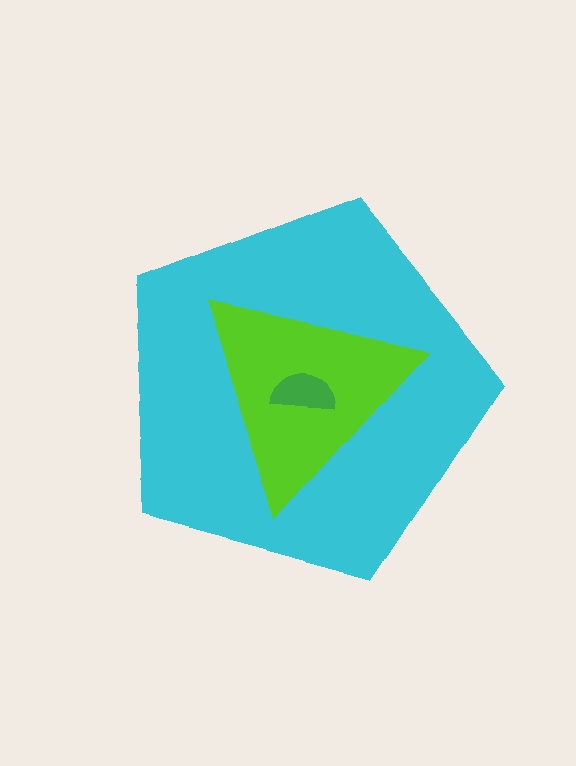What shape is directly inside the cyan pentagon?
The lime triangle.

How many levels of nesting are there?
3.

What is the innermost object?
The green semicircle.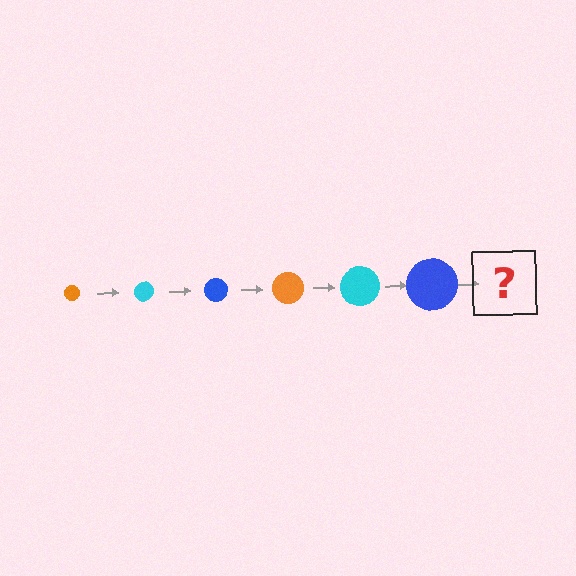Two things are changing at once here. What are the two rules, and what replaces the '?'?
The two rules are that the circle grows larger each step and the color cycles through orange, cyan, and blue. The '?' should be an orange circle, larger than the previous one.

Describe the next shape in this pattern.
It should be an orange circle, larger than the previous one.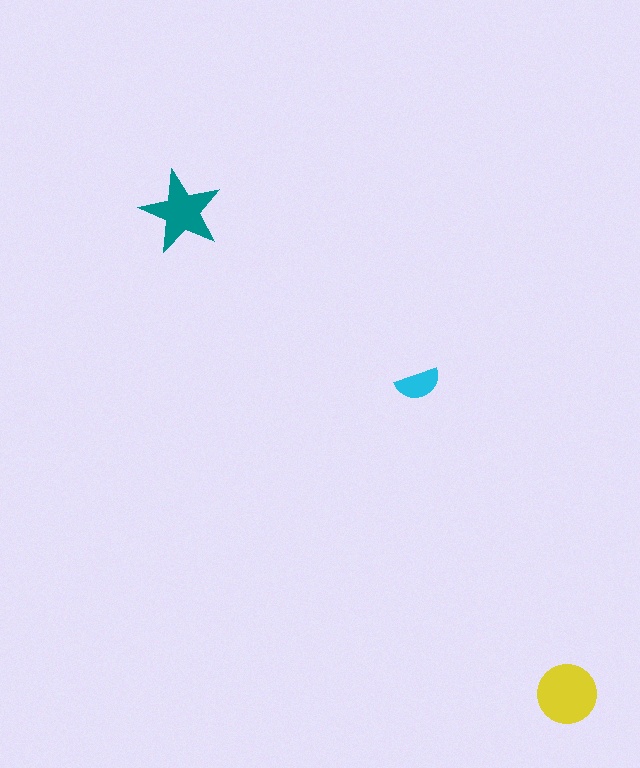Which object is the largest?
The yellow circle.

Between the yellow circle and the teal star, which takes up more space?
The yellow circle.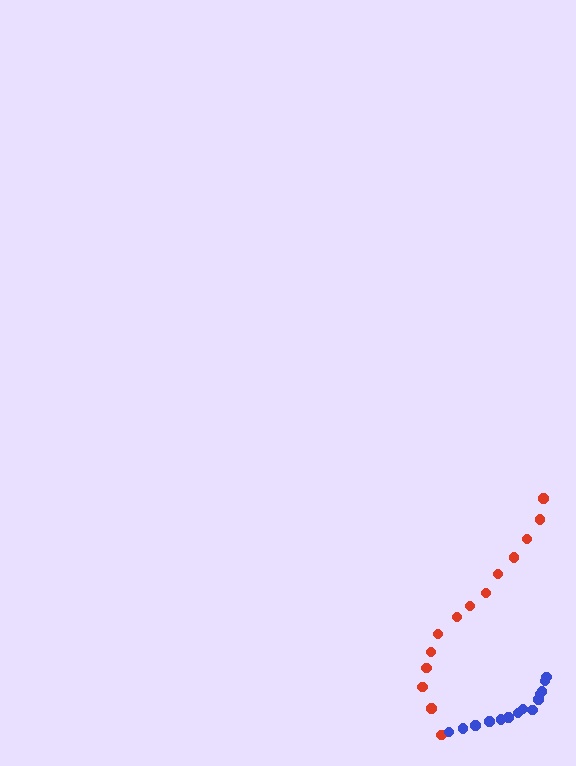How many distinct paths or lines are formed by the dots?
There are 2 distinct paths.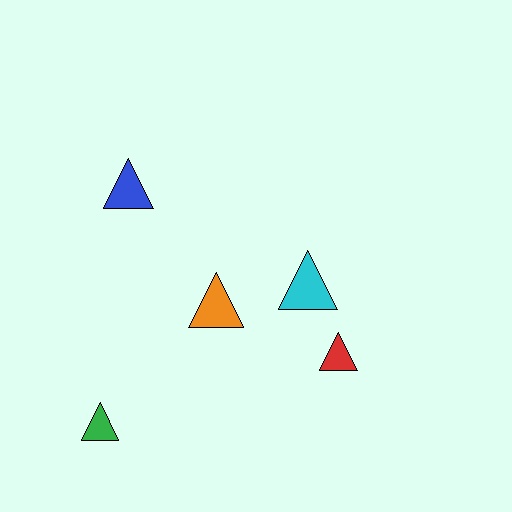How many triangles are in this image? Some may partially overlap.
There are 5 triangles.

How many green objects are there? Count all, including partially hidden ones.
There is 1 green object.